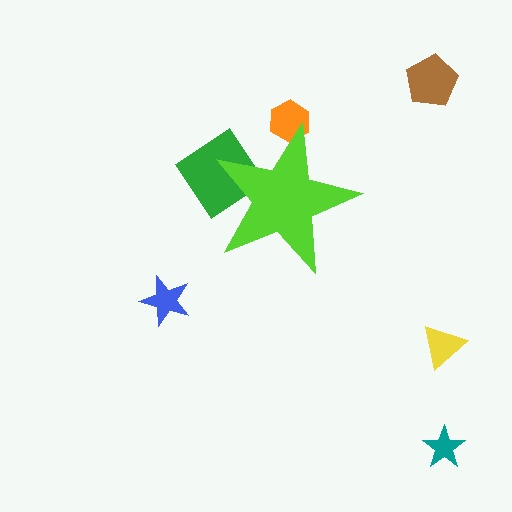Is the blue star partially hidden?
No, the blue star is fully visible.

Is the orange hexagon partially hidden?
Yes, the orange hexagon is partially hidden behind the lime star.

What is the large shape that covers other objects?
A lime star.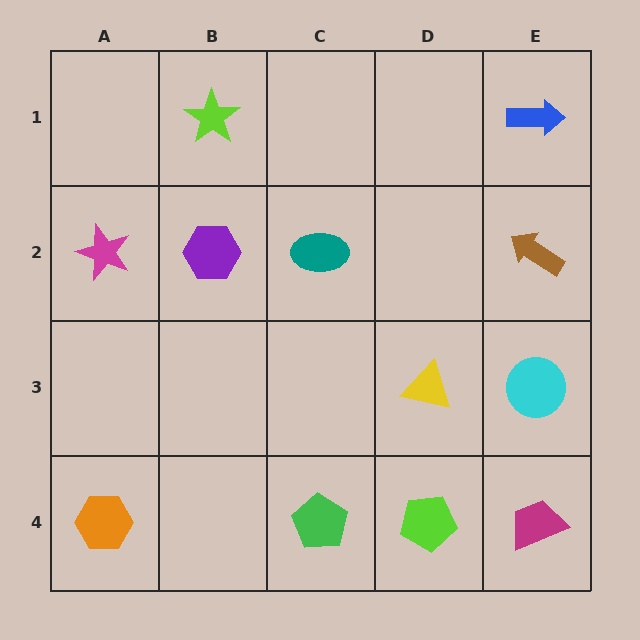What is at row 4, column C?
A green pentagon.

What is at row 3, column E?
A cyan circle.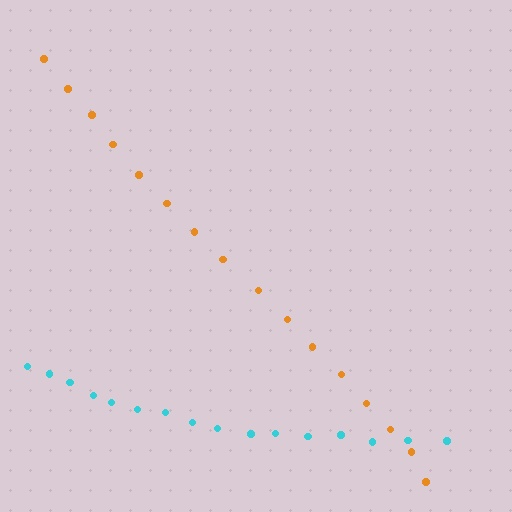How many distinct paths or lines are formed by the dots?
There are 2 distinct paths.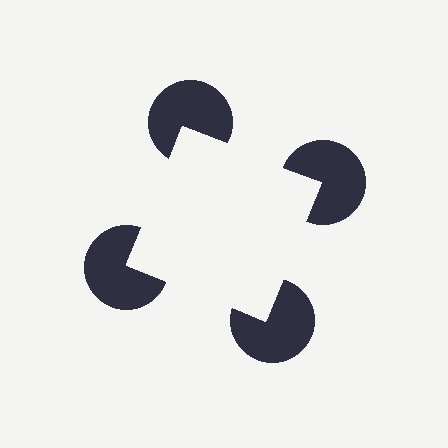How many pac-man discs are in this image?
There are 4 — one at each vertex of the illusory square.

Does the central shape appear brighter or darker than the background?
It typically appears slightly brighter than the background, even though no actual brightness change is drawn.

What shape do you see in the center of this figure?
An illusory square — its edges are inferred from the aligned wedge cuts in the pac-man discs, not physically drawn.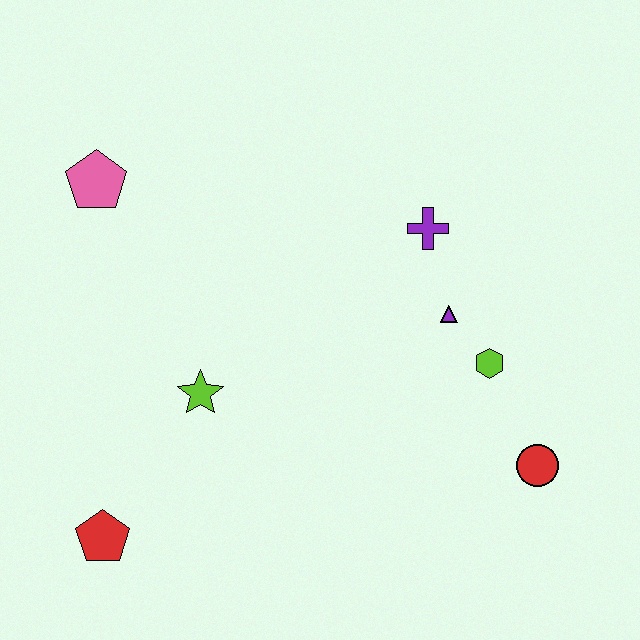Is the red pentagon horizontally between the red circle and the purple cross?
No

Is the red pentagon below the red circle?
Yes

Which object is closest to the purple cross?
The purple triangle is closest to the purple cross.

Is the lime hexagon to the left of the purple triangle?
No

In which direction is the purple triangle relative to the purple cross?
The purple triangle is below the purple cross.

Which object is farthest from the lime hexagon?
The pink pentagon is farthest from the lime hexagon.